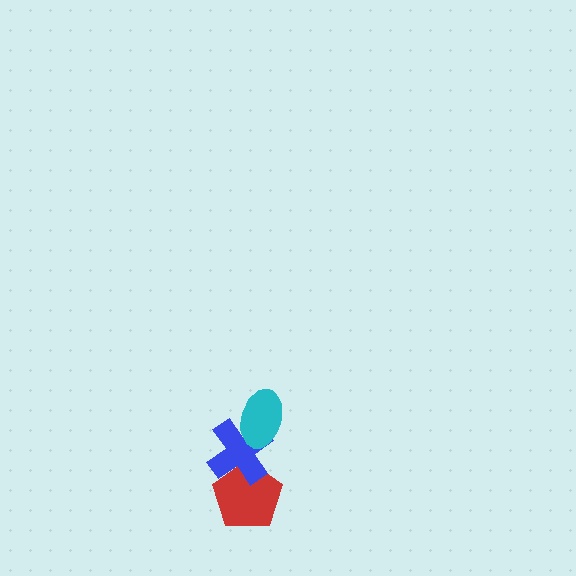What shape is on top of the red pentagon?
The blue cross is on top of the red pentagon.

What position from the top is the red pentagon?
The red pentagon is 3rd from the top.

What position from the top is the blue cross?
The blue cross is 2nd from the top.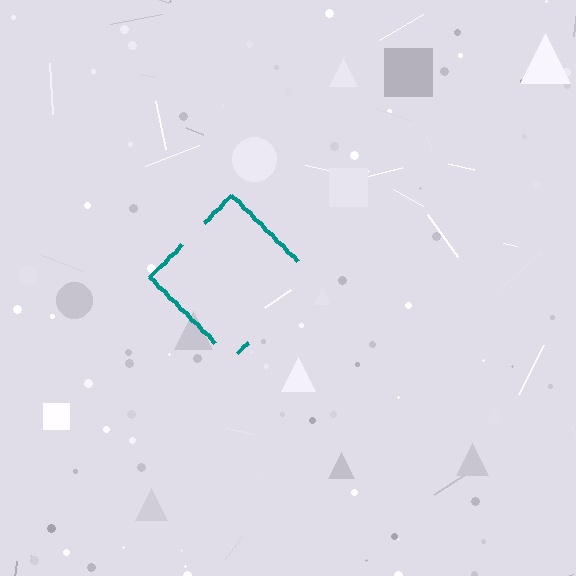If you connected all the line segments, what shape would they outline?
They would outline a diamond.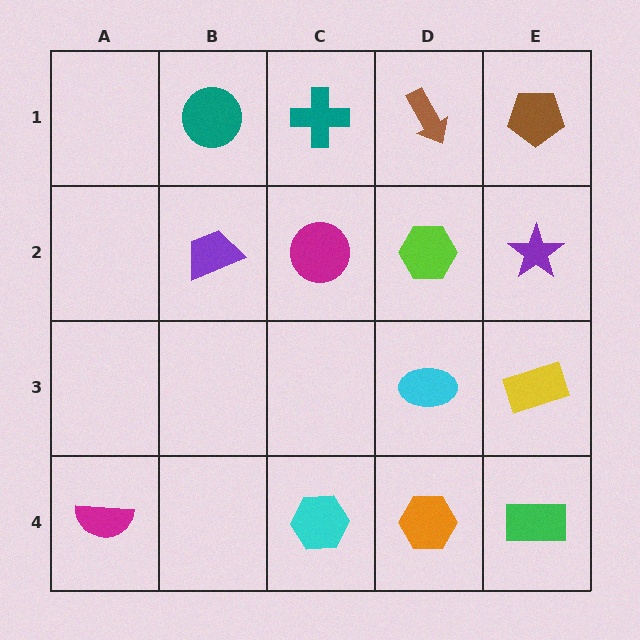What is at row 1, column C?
A teal cross.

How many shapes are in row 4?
4 shapes.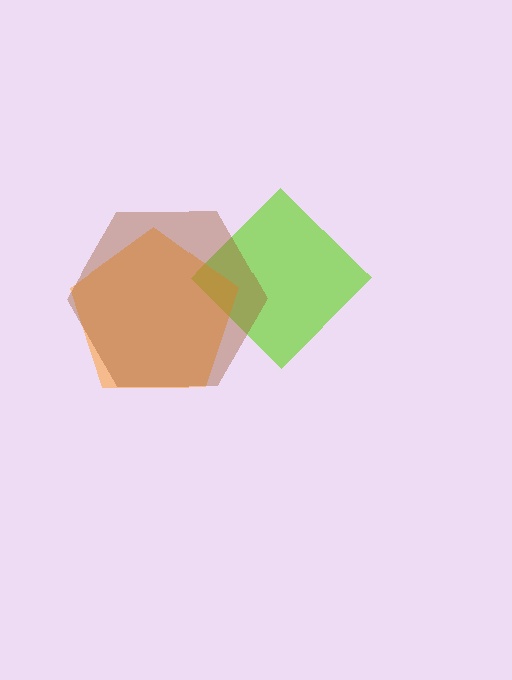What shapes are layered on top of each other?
The layered shapes are: a lime diamond, an orange pentagon, a brown hexagon.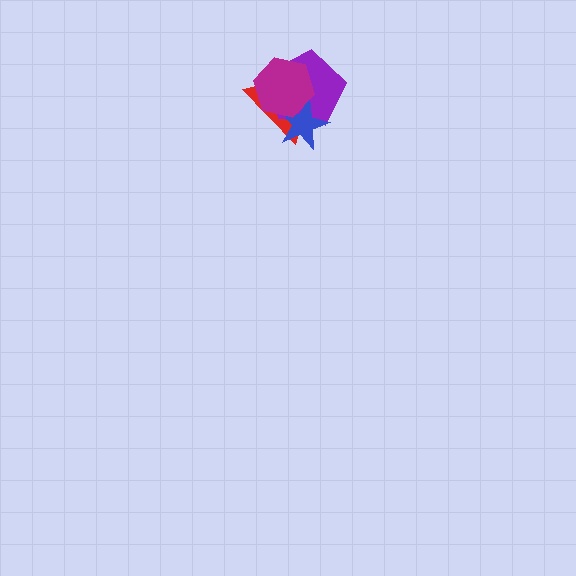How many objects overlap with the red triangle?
3 objects overlap with the red triangle.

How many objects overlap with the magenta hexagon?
3 objects overlap with the magenta hexagon.